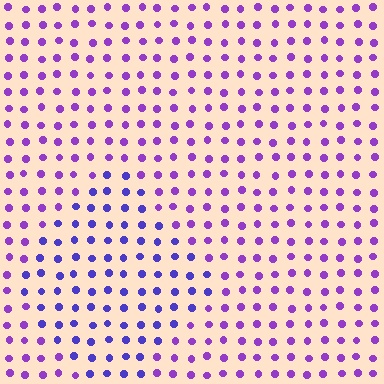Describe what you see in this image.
The image is filled with small purple elements in a uniform arrangement. A diamond-shaped region is visible where the elements are tinted to a slightly different hue, forming a subtle color boundary.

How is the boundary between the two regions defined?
The boundary is defined purely by a slight shift in hue (about 31 degrees). Spacing, size, and orientation are identical on both sides.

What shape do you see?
I see a diamond.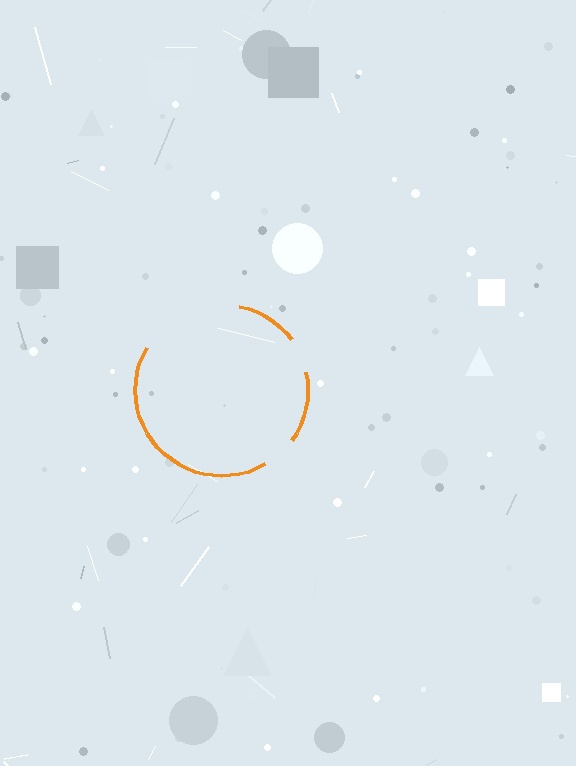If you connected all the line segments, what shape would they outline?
They would outline a circle.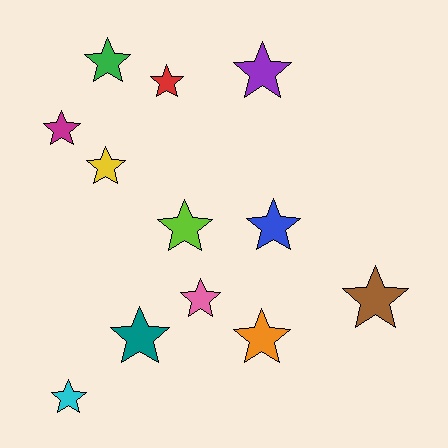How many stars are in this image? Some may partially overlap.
There are 12 stars.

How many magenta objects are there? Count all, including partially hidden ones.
There is 1 magenta object.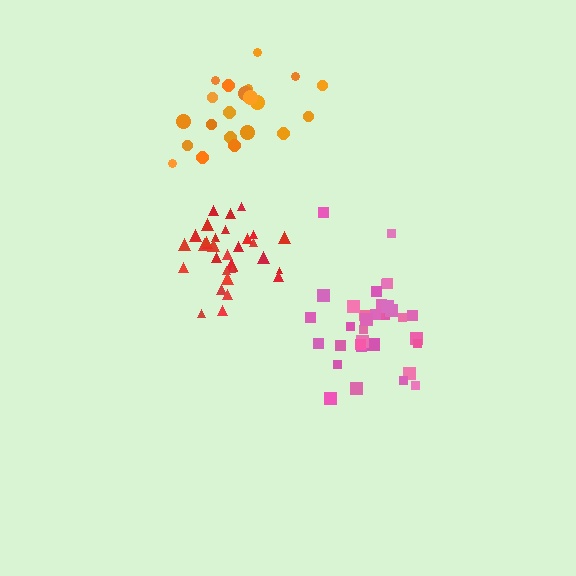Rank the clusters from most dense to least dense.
red, pink, orange.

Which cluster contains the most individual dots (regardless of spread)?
Pink (35).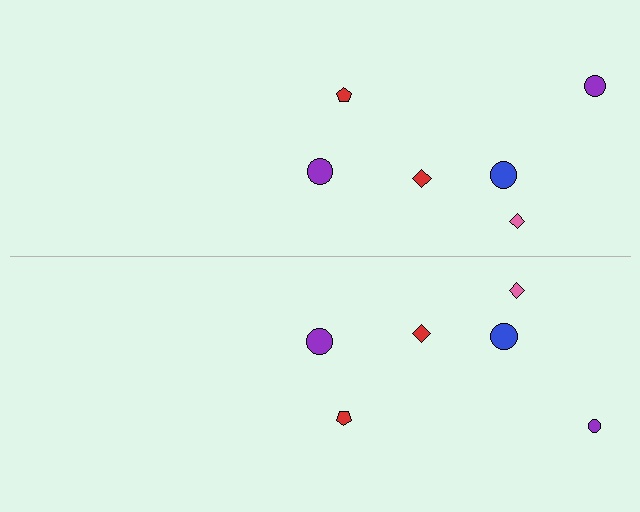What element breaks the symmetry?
The purple circle on the bottom side has a different size than its mirror counterpart.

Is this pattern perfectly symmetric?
No, the pattern is not perfectly symmetric. The purple circle on the bottom side has a different size than its mirror counterpart.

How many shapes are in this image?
There are 12 shapes in this image.